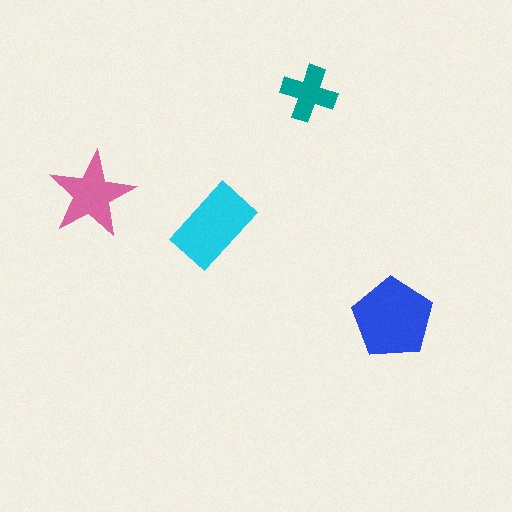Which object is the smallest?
The teal cross.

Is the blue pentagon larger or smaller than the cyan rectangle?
Larger.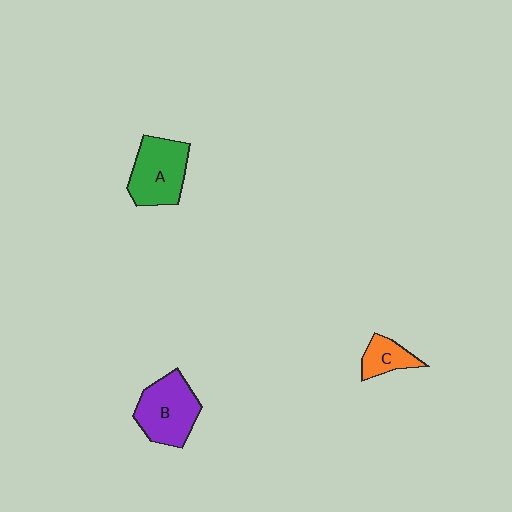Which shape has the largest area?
Shape B (purple).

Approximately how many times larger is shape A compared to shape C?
Approximately 2.1 times.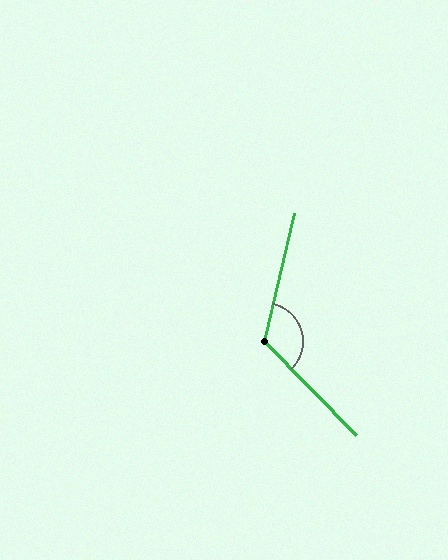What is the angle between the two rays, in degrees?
Approximately 123 degrees.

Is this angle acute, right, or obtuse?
It is obtuse.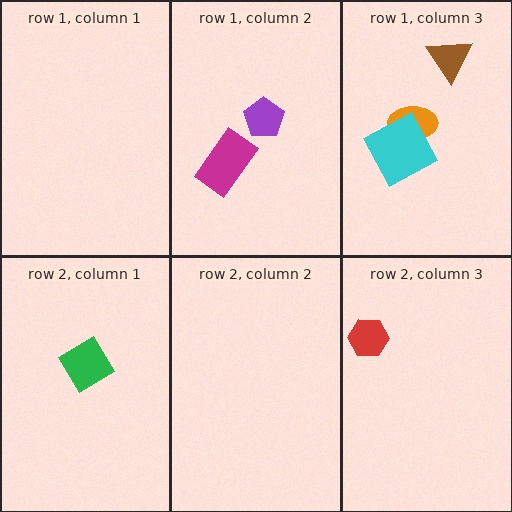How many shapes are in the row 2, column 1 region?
1.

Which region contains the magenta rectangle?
The row 1, column 2 region.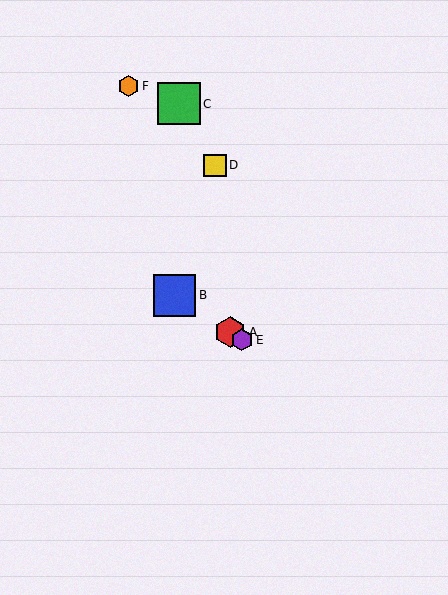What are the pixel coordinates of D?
Object D is at (215, 165).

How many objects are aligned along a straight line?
3 objects (A, B, E) are aligned along a straight line.